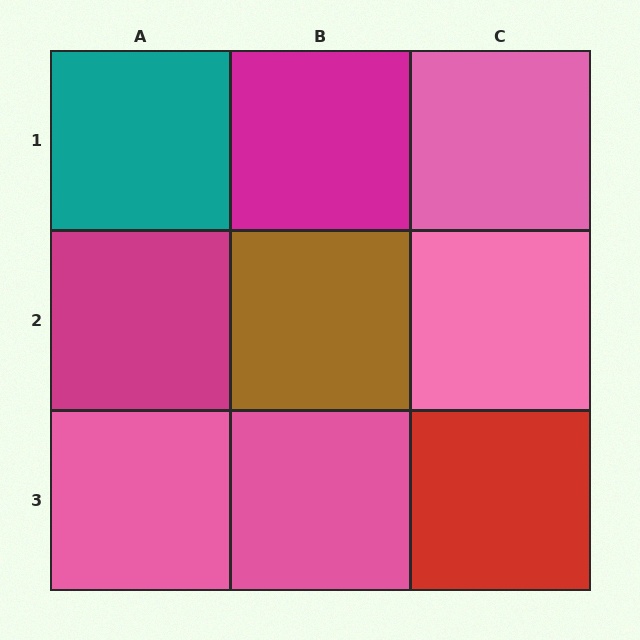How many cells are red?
1 cell is red.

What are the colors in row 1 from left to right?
Teal, magenta, pink.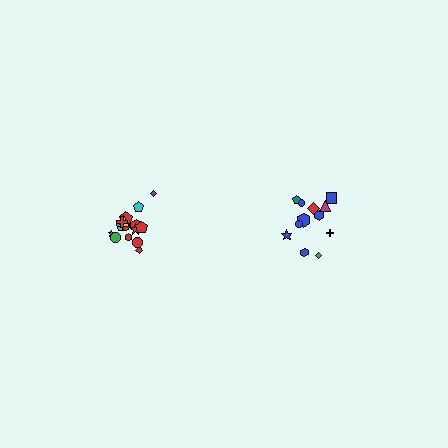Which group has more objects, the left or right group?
The left group.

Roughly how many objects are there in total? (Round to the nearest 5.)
Roughly 25 objects in total.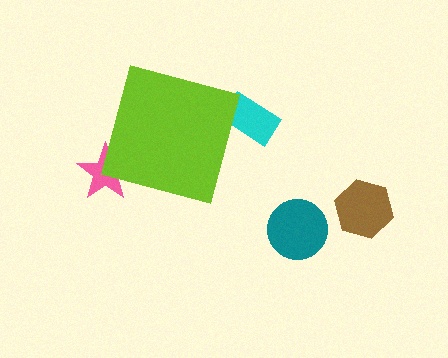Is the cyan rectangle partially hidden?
Yes, the cyan rectangle is partially hidden behind the lime diamond.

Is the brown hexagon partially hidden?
No, the brown hexagon is fully visible.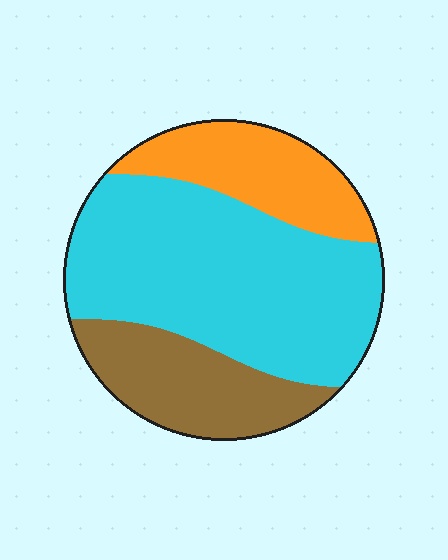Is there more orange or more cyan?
Cyan.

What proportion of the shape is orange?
Orange covers roughly 20% of the shape.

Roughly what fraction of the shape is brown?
Brown takes up about one quarter (1/4) of the shape.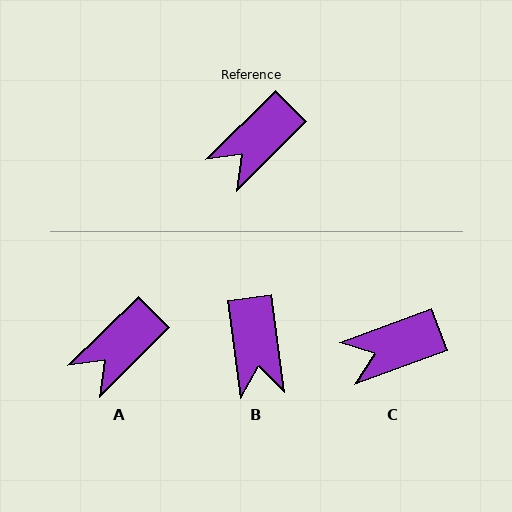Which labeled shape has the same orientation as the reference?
A.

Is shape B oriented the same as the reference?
No, it is off by about 53 degrees.